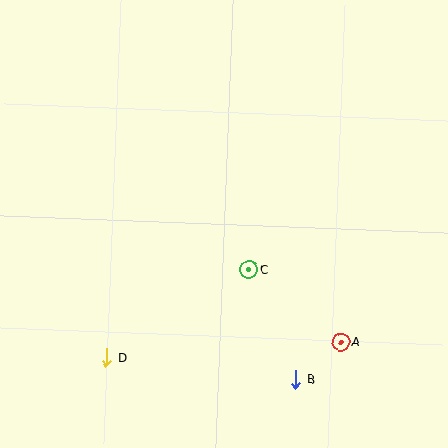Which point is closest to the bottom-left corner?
Point D is closest to the bottom-left corner.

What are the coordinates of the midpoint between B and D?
The midpoint between B and D is at (201, 368).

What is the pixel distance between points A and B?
The distance between A and B is 58 pixels.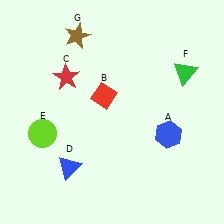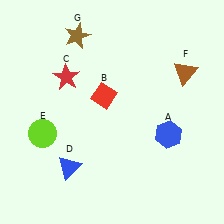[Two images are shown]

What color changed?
The triangle (F) changed from green in Image 1 to brown in Image 2.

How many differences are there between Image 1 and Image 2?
There is 1 difference between the two images.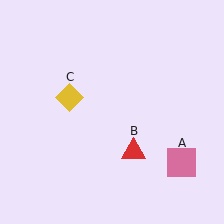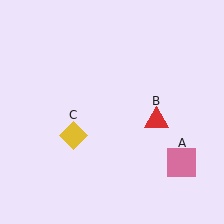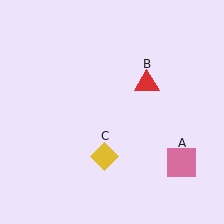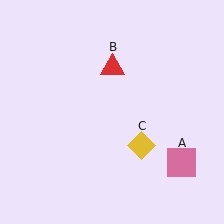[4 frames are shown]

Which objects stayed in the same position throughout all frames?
Pink square (object A) remained stationary.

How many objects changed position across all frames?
2 objects changed position: red triangle (object B), yellow diamond (object C).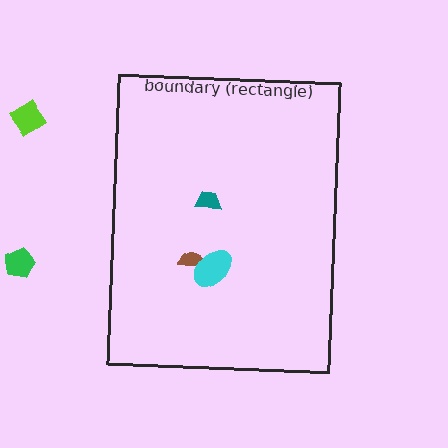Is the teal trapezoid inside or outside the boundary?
Inside.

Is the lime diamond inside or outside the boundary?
Outside.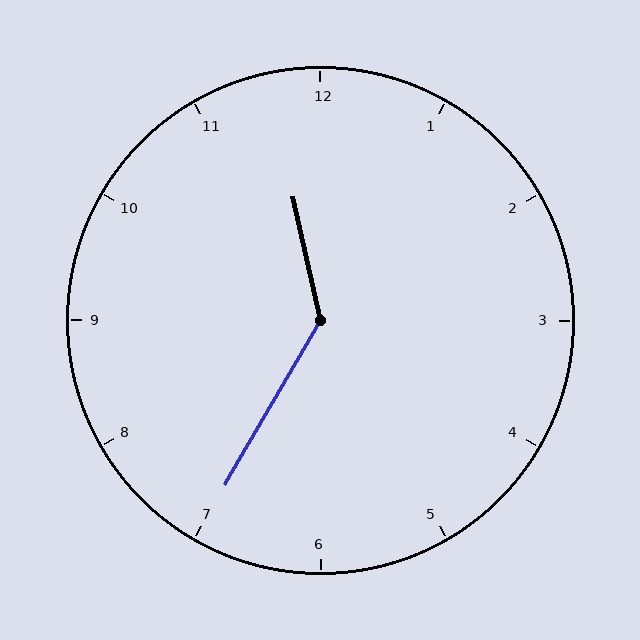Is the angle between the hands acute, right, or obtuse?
It is obtuse.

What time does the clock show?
11:35.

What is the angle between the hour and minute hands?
Approximately 138 degrees.